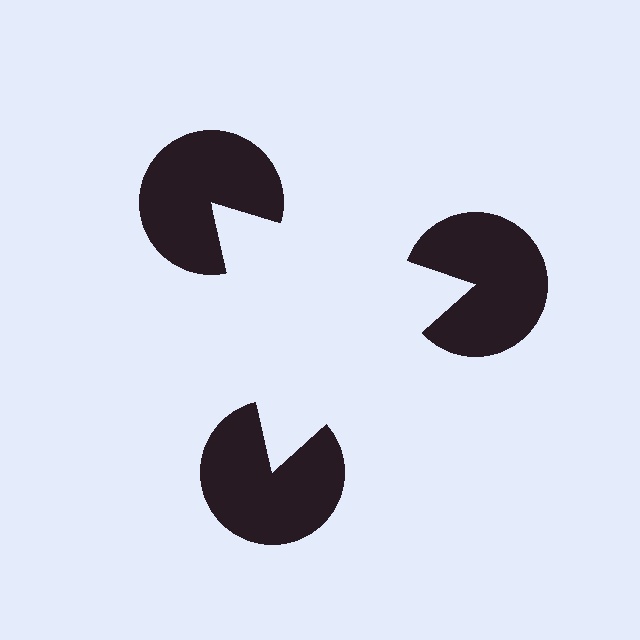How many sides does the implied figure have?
3 sides.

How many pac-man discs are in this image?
There are 3 — one at each vertex of the illusory triangle.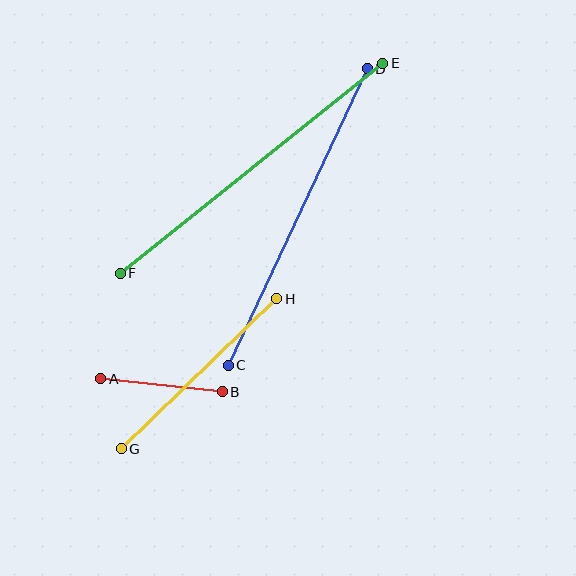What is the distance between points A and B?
The distance is approximately 122 pixels.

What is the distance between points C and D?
The distance is approximately 327 pixels.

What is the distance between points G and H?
The distance is approximately 216 pixels.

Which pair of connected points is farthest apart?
Points E and F are farthest apart.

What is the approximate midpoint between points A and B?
The midpoint is at approximately (162, 385) pixels.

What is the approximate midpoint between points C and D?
The midpoint is at approximately (298, 217) pixels.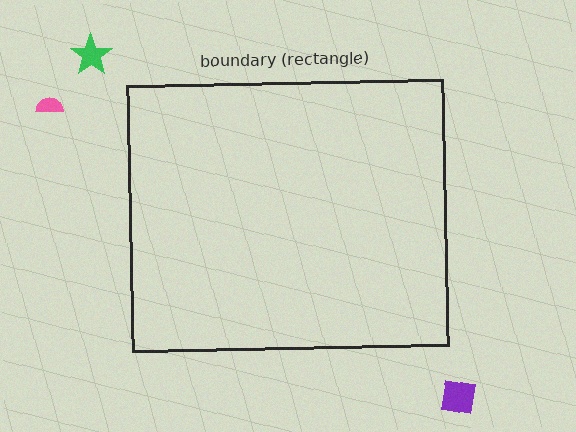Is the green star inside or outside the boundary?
Outside.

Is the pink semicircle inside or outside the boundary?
Outside.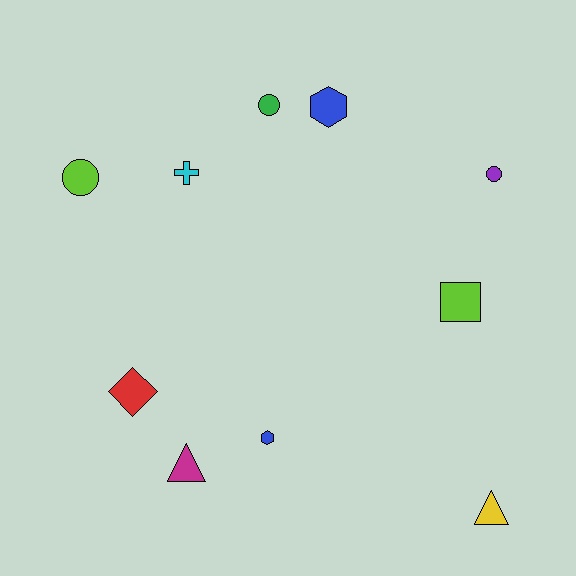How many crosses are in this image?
There is 1 cross.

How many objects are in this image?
There are 10 objects.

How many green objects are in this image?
There is 1 green object.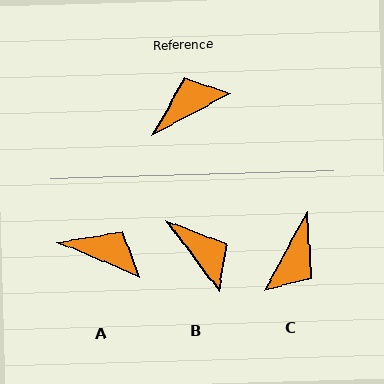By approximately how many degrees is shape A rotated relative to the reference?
Approximately 51 degrees clockwise.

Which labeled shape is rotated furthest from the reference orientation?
C, about 146 degrees away.